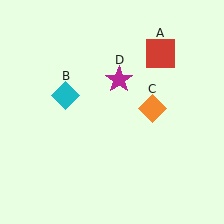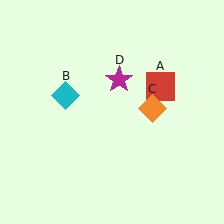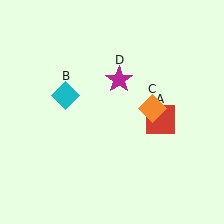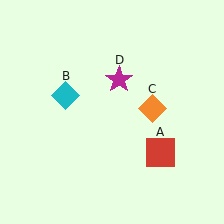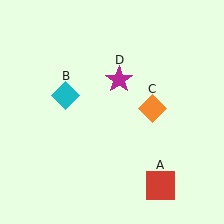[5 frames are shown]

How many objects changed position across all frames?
1 object changed position: red square (object A).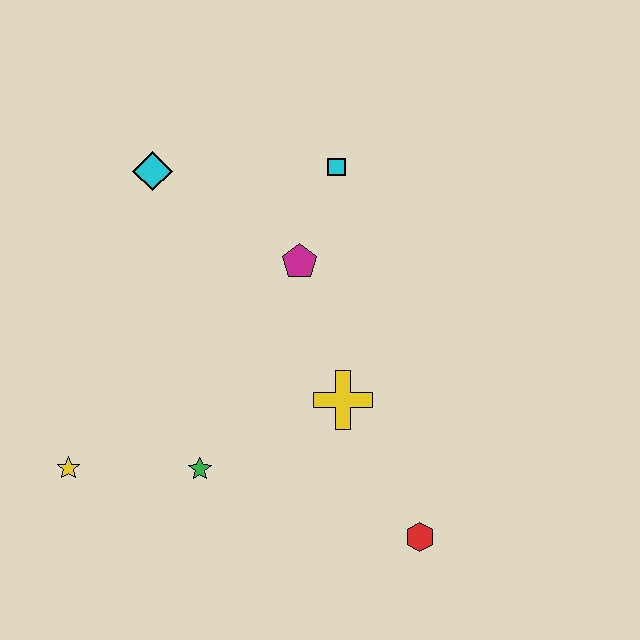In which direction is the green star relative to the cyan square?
The green star is below the cyan square.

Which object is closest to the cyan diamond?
The magenta pentagon is closest to the cyan diamond.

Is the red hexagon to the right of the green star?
Yes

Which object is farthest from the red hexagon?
The cyan diamond is farthest from the red hexagon.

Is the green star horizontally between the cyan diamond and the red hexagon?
Yes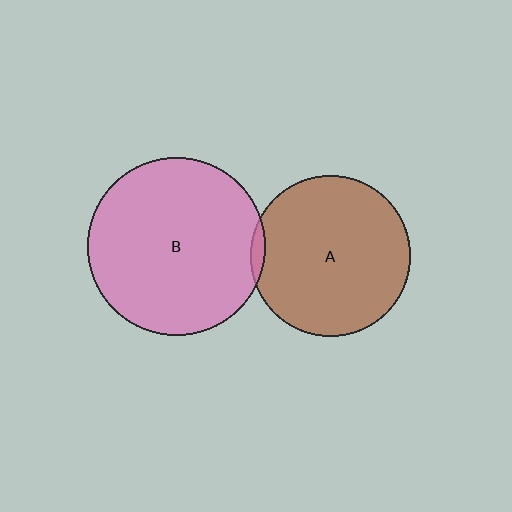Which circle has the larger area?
Circle B (pink).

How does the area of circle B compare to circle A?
Approximately 1.2 times.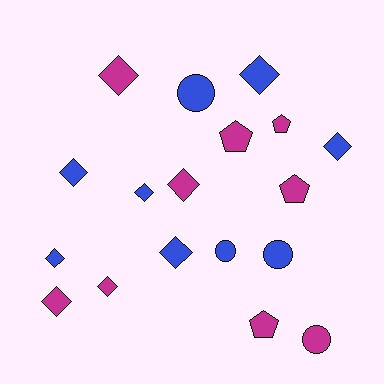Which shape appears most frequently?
Diamond, with 10 objects.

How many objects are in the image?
There are 18 objects.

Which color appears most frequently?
Blue, with 9 objects.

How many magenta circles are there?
There is 1 magenta circle.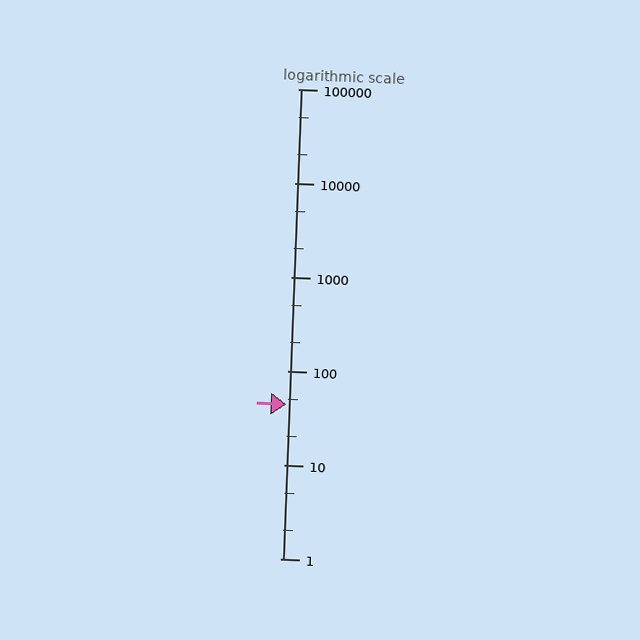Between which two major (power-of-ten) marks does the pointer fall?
The pointer is between 10 and 100.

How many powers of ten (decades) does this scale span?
The scale spans 5 decades, from 1 to 100000.